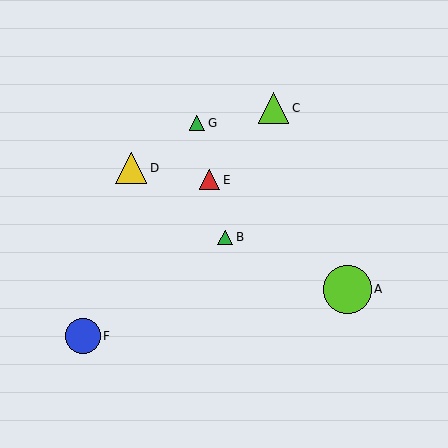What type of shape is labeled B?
Shape B is a green triangle.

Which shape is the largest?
The lime circle (labeled A) is the largest.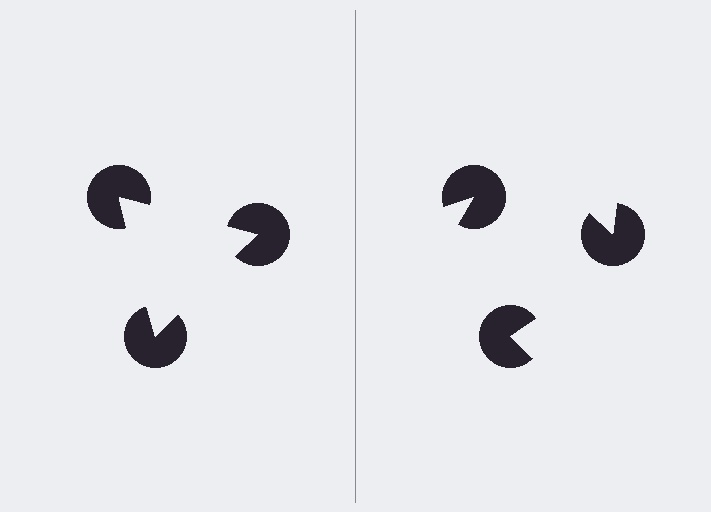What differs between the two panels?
The pac-man discs are positioned identically on both sides; only the wedge orientations differ. On the left they align to a triangle; on the right they are misaligned.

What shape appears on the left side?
An illusory triangle.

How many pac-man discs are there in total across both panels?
6 — 3 on each side.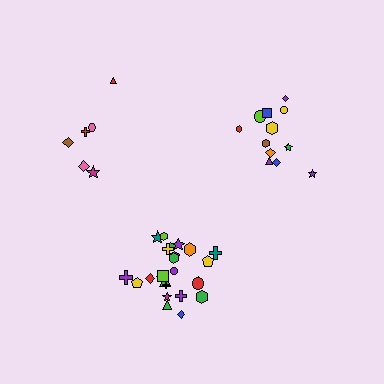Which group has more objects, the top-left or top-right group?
The top-right group.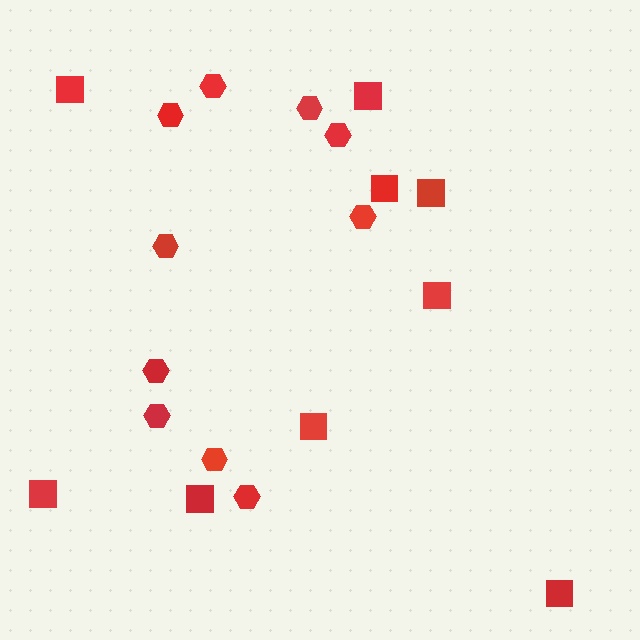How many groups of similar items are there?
There are 2 groups: one group of squares (9) and one group of hexagons (10).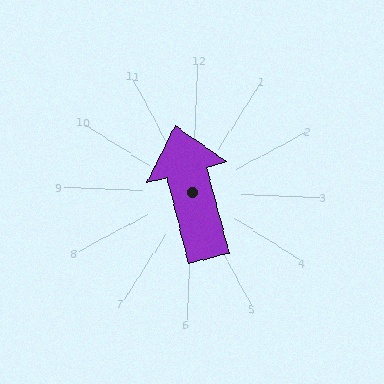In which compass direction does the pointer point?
North.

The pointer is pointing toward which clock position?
Roughly 11 o'clock.